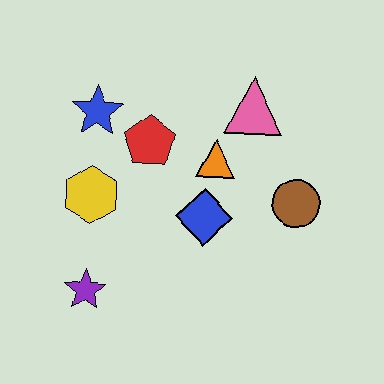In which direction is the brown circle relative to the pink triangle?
The brown circle is below the pink triangle.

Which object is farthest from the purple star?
The pink triangle is farthest from the purple star.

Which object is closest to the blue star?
The red pentagon is closest to the blue star.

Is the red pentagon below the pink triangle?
Yes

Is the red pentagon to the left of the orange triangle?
Yes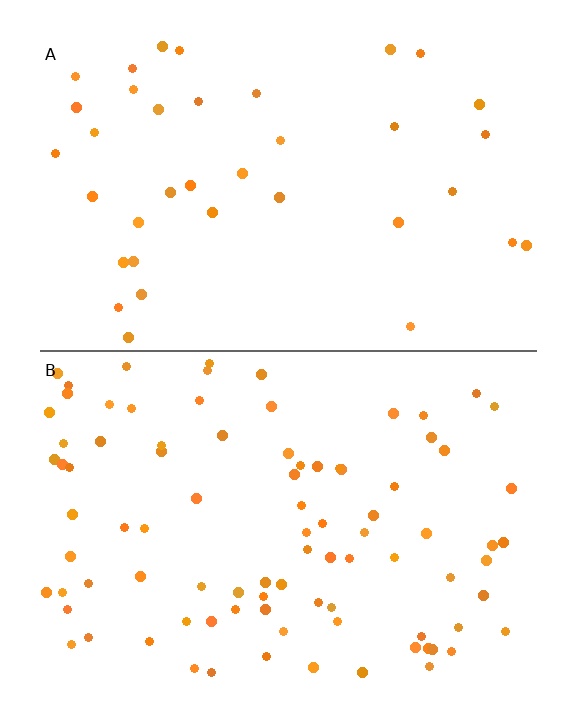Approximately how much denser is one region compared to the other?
Approximately 2.4× — region B over region A.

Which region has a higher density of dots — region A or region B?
B (the bottom).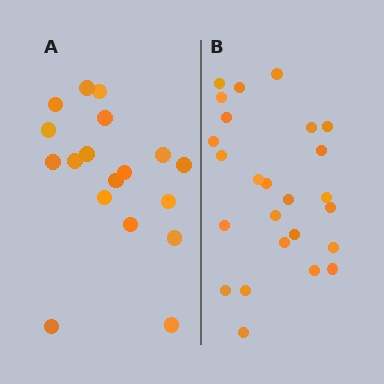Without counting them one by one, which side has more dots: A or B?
Region B (the right region) has more dots.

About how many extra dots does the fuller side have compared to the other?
Region B has roughly 8 or so more dots than region A.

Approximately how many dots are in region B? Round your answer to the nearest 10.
About 20 dots. (The exact count is 25, which rounds to 20.)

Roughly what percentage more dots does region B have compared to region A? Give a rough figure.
About 40% more.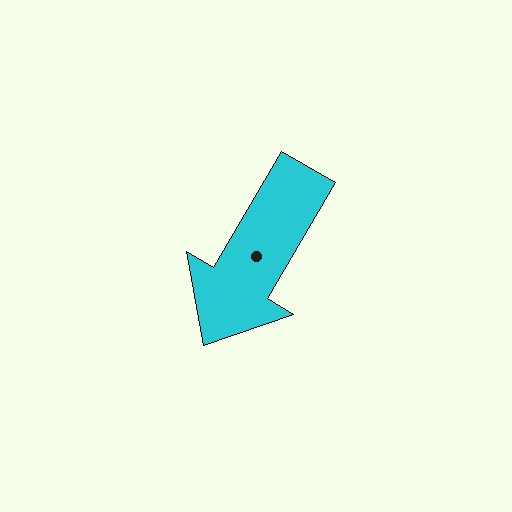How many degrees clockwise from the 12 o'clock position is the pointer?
Approximately 210 degrees.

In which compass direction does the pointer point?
Southwest.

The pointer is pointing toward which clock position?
Roughly 7 o'clock.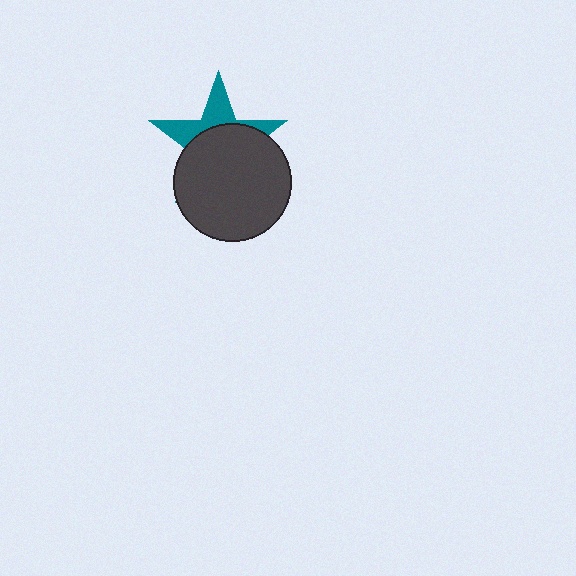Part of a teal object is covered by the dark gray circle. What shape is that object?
It is a star.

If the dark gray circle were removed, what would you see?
You would see the complete teal star.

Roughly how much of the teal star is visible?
A small part of it is visible (roughly 37%).